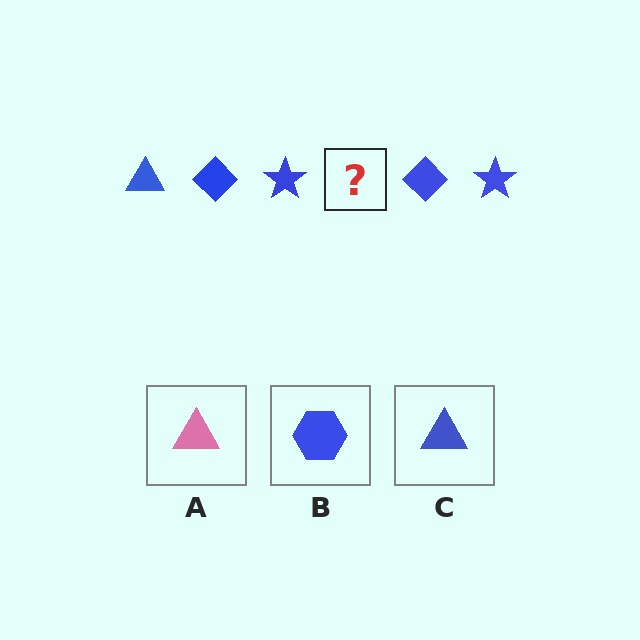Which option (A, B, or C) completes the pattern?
C.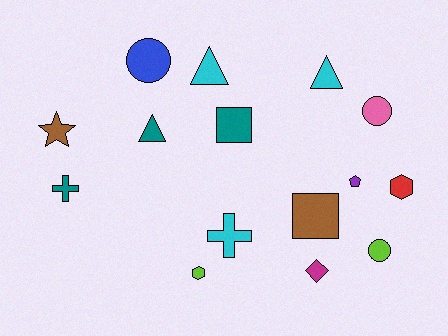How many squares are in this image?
There are 2 squares.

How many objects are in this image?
There are 15 objects.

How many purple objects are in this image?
There is 1 purple object.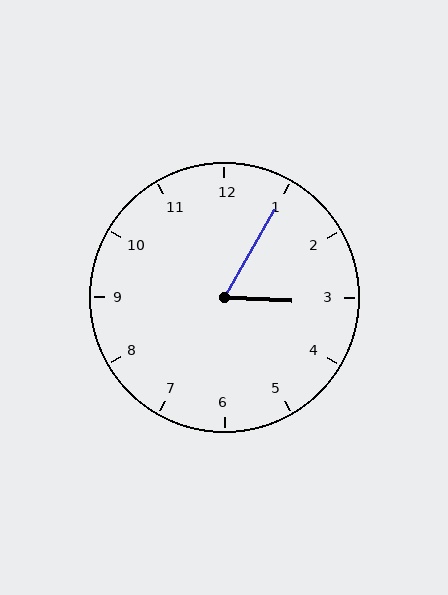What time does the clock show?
3:05.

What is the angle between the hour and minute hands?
Approximately 62 degrees.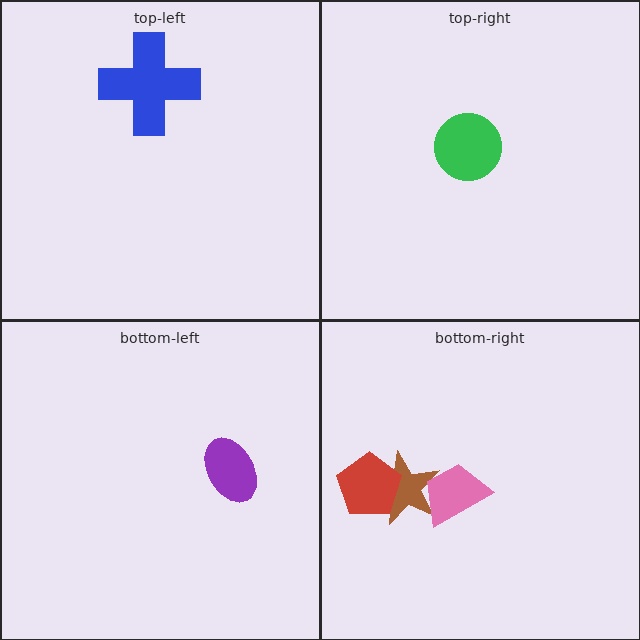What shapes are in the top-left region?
The blue cross.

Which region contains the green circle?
The top-right region.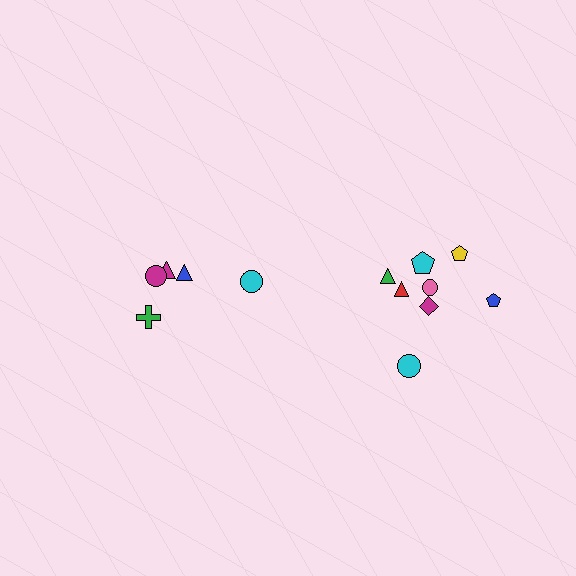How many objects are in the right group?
There are 8 objects.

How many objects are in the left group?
There are 5 objects.